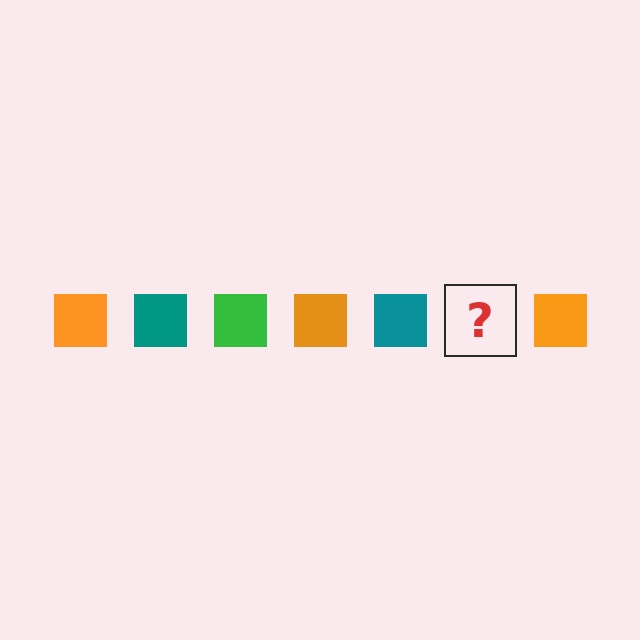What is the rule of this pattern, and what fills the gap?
The rule is that the pattern cycles through orange, teal, green squares. The gap should be filled with a green square.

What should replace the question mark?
The question mark should be replaced with a green square.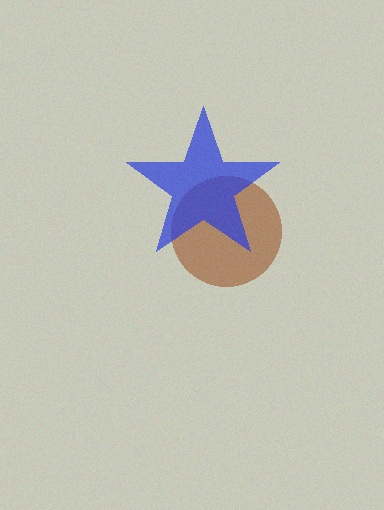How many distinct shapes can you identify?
There are 2 distinct shapes: a brown circle, a blue star.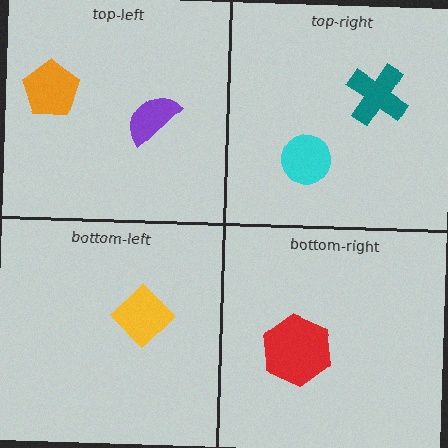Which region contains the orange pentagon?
The top-left region.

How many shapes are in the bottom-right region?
1.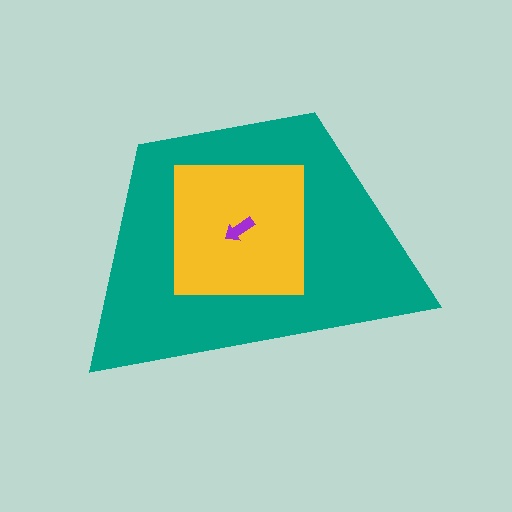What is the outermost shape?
The teal trapezoid.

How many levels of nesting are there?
3.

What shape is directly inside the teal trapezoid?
The yellow square.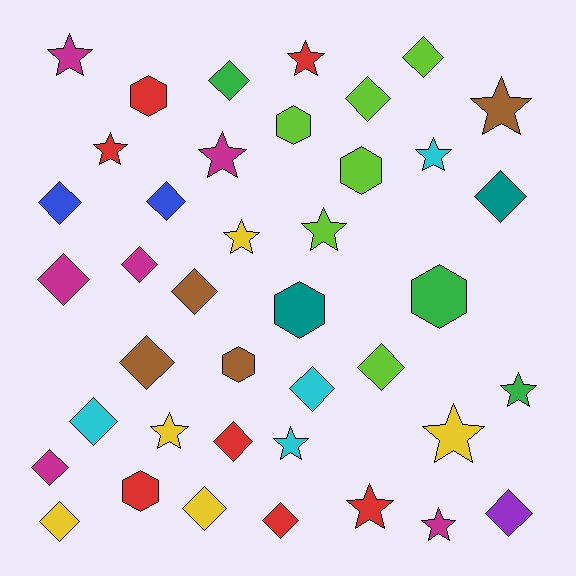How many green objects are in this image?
There are 3 green objects.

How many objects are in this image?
There are 40 objects.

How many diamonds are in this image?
There are 19 diamonds.